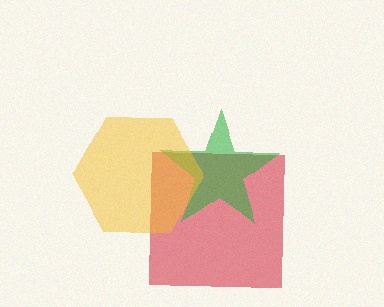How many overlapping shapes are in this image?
There are 3 overlapping shapes in the image.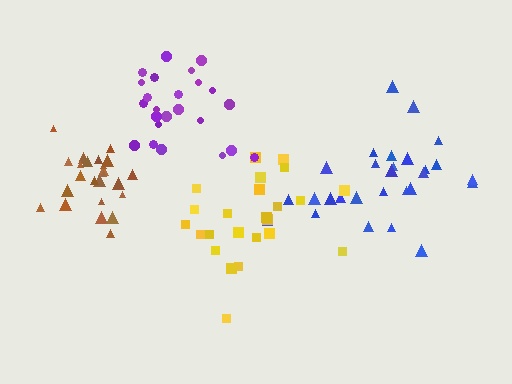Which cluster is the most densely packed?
Brown.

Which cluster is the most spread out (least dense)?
Blue.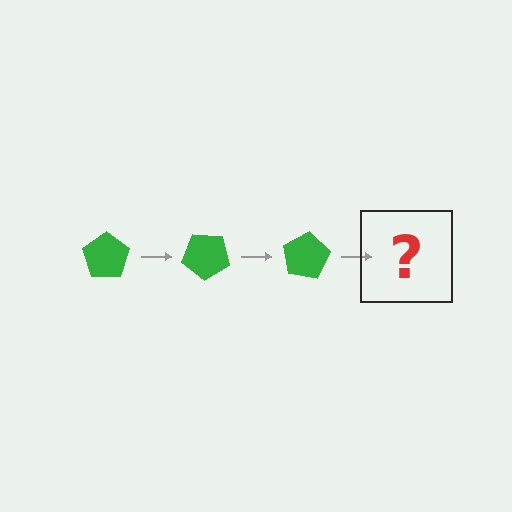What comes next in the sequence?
The next element should be a green pentagon rotated 120 degrees.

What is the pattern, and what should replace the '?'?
The pattern is that the pentagon rotates 40 degrees each step. The '?' should be a green pentagon rotated 120 degrees.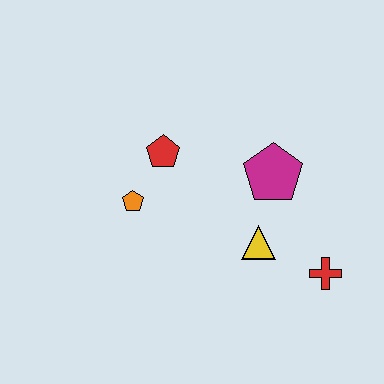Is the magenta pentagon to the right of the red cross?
No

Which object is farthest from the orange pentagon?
The red cross is farthest from the orange pentagon.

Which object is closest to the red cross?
The yellow triangle is closest to the red cross.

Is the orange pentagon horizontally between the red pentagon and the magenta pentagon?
No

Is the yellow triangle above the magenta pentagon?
No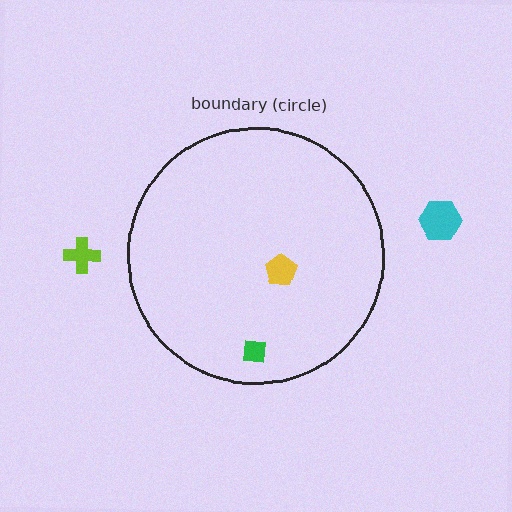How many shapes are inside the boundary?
2 inside, 2 outside.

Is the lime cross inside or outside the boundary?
Outside.